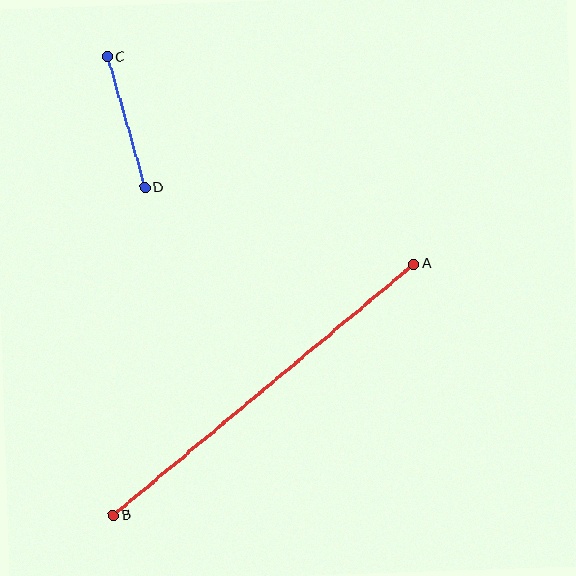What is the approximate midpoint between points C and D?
The midpoint is at approximately (126, 122) pixels.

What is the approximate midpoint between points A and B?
The midpoint is at approximately (263, 389) pixels.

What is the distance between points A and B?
The distance is approximately 392 pixels.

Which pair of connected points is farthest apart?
Points A and B are farthest apart.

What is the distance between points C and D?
The distance is approximately 136 pixels.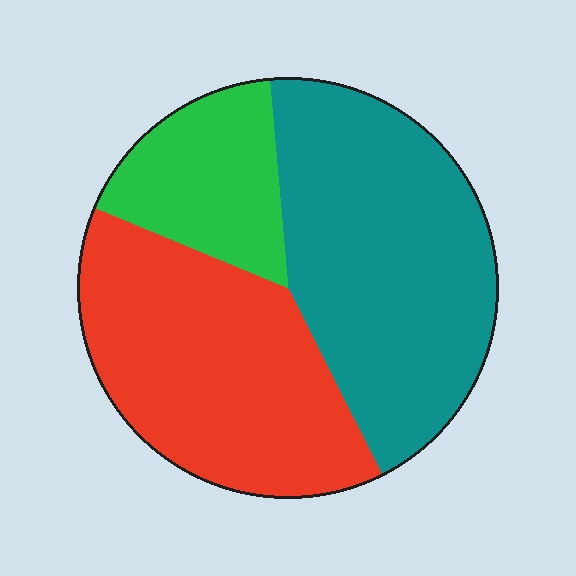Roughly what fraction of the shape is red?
Red covers 39% of the shape.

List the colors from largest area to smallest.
From largest to smallest: teal, red, green.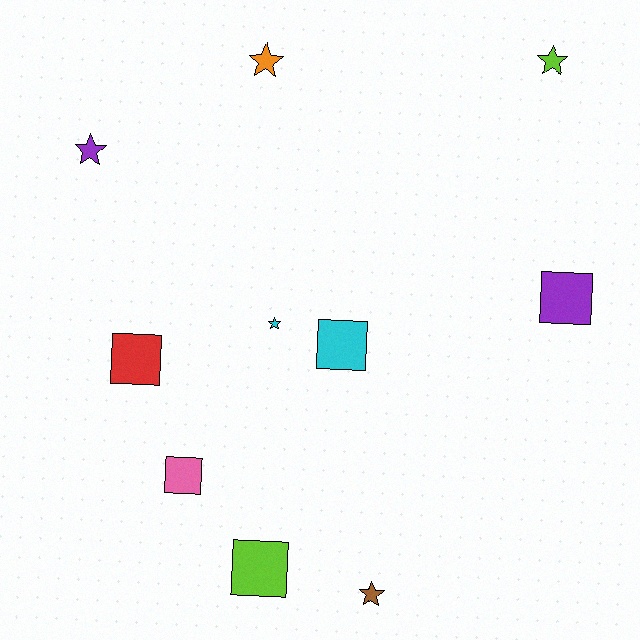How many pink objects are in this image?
There is 1 pink object.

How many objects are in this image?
There are 10 objects.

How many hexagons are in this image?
There are no hexagons.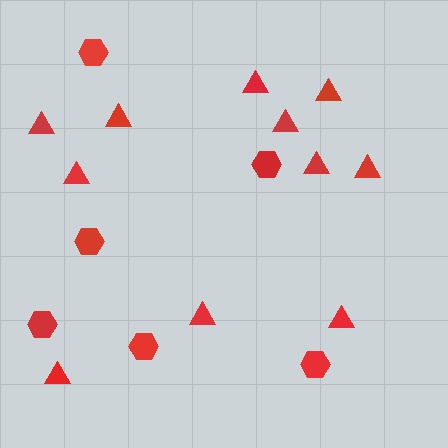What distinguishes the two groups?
There are 2 groups: one group of hexagons (6) and one group of triangles (11).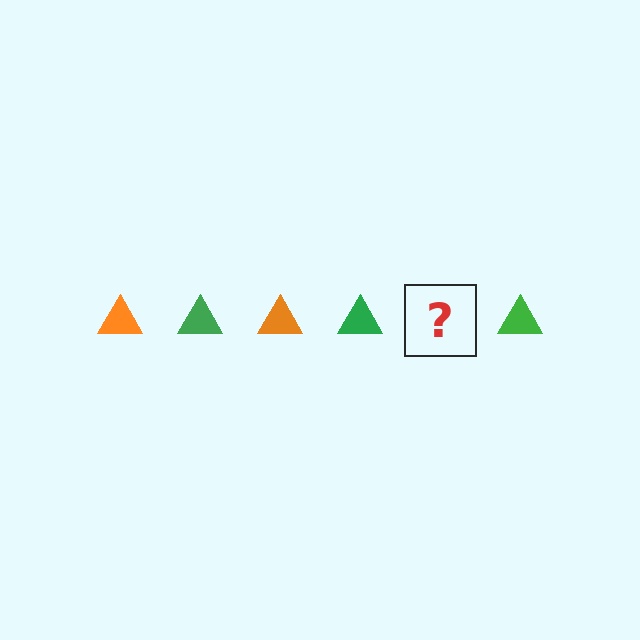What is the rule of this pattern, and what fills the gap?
The rule is that the pattern cycles through orange, green triangles. The gap should be filled with an orange triangle.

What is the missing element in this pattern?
The missing element is an orange triangle.